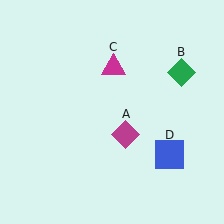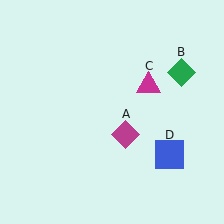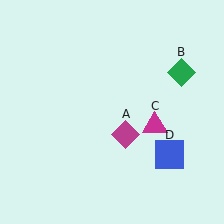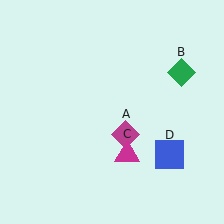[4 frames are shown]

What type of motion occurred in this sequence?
The magenta triangle (object C) rotated clockwise around the center of the scene.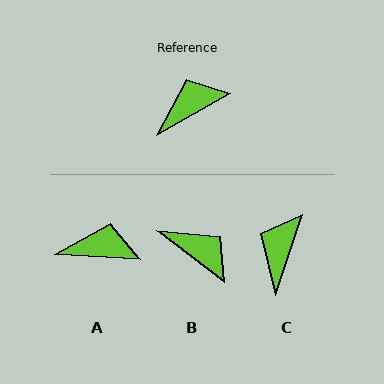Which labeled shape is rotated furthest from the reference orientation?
B, about 67 degrees away.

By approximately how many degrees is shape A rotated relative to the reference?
Approximately 33 degrees clockwise.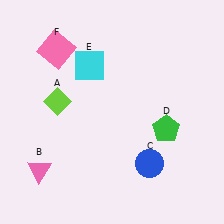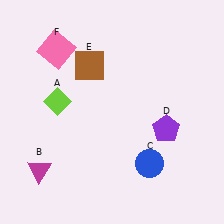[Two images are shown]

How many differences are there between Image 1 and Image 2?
There are 3 differences between the two images.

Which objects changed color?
B changed from pink to magenta. D changed from green to purple. E changed from cyan to brown.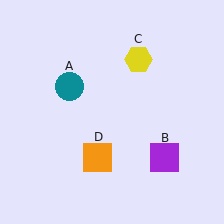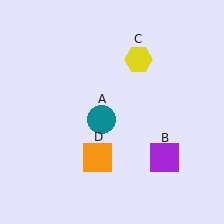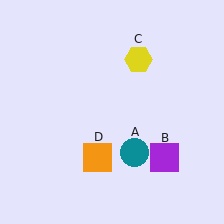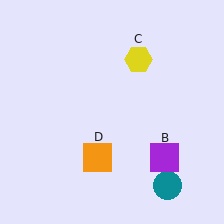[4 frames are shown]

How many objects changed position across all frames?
1 object changed position: teal circle (object A).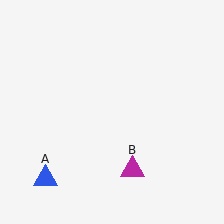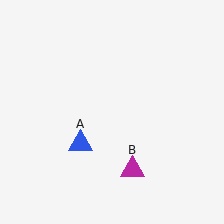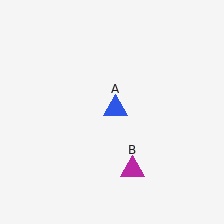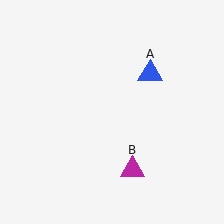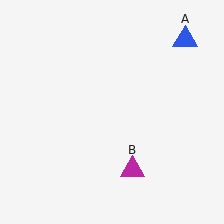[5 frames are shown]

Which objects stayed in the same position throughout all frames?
Magenta triangle (object B) remained stationary.